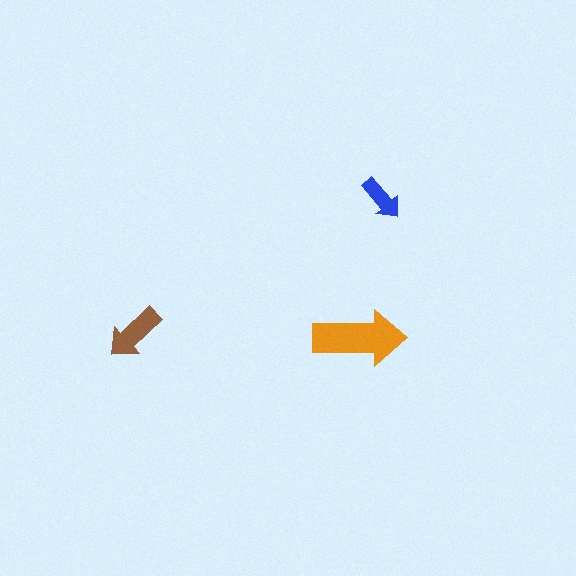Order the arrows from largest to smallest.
the orange one, the brown one, the blue one.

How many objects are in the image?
There are 3 objects in the image.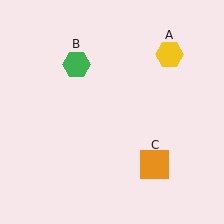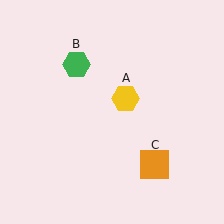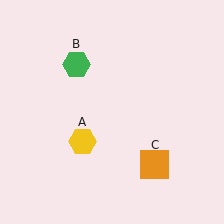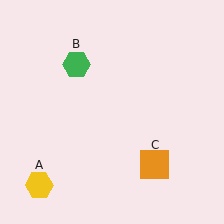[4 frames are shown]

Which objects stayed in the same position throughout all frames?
Green hexagon (object B) and orange square (object C) remained stationary.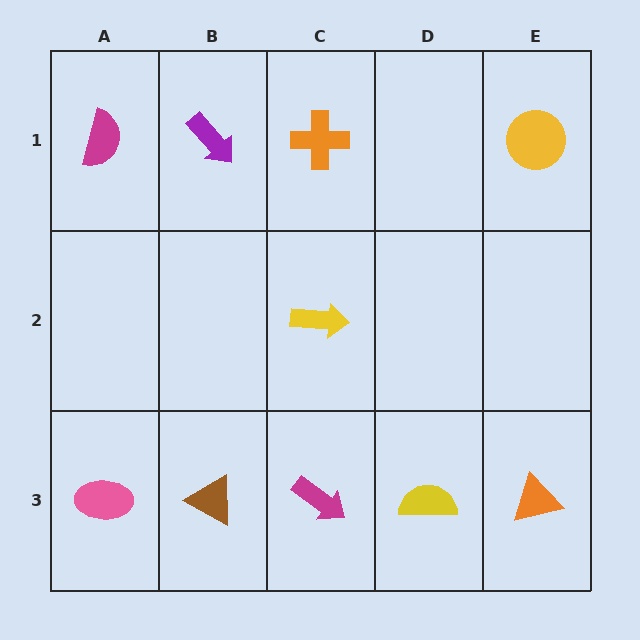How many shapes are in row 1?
4 shapes.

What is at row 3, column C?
A magenta arrow.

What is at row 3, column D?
A yellow semicircle.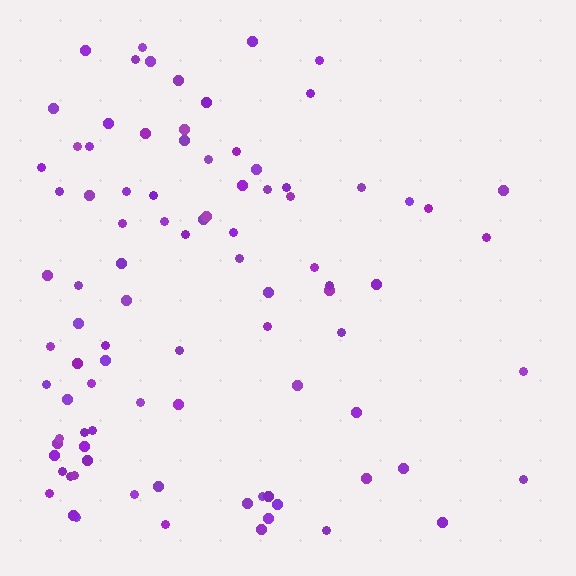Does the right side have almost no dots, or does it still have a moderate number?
Still a moderate number, just noticeably fewer than the left.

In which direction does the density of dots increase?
From right to left, with the left side densest.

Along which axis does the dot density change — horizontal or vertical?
Horizontal.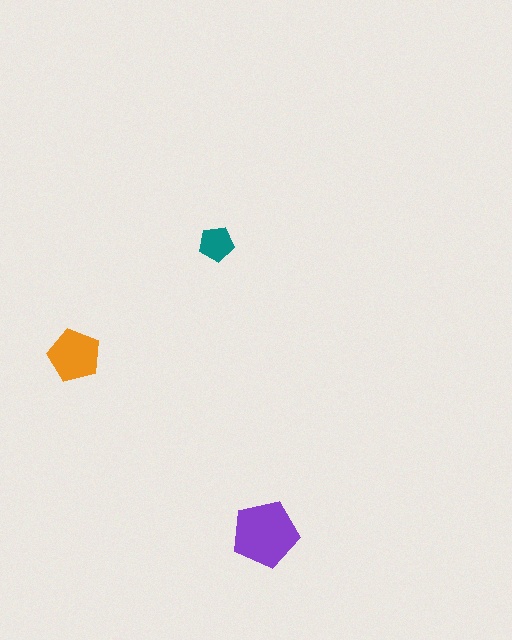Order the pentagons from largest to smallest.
the purple one, the orange one, the teal one.